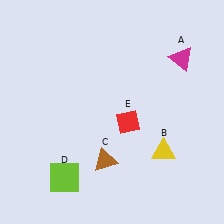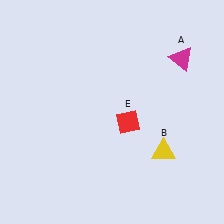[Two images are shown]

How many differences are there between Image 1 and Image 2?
There are 2 differences between the two images.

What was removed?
The brown triangle (C), the lime square (D) were removed in Image 2.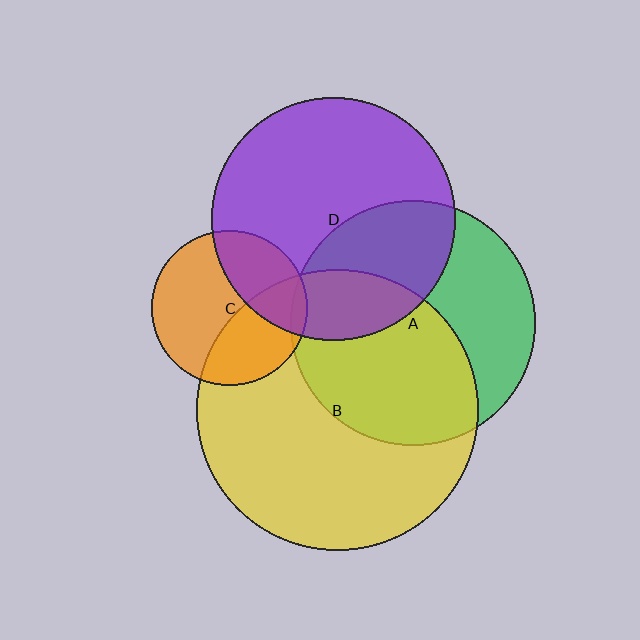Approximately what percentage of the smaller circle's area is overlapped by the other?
Approximately 40%.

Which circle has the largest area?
Circle B (yellow).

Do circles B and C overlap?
Yes.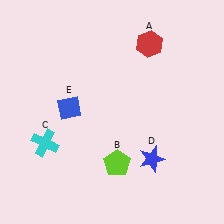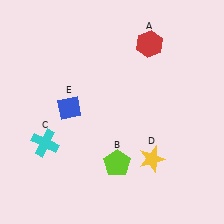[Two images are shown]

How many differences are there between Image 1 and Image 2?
There is 1 difference between the two images.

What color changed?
The star (D) changed from blue in Image 1 to yellow in Image 2.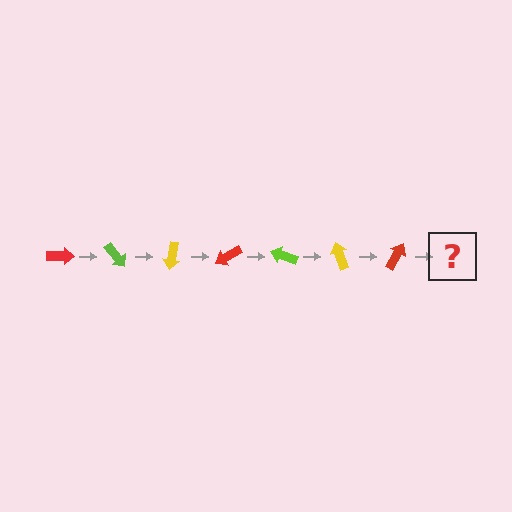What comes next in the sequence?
The next element should be a lime arrow, rotated 350 degrees from the start.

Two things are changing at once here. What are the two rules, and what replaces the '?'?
The two rules are that it rotates 50 degrees each step and the color cycles through red, lime, and yellow. The '?' should be a lime arrow, rotated 350 degrees from the start.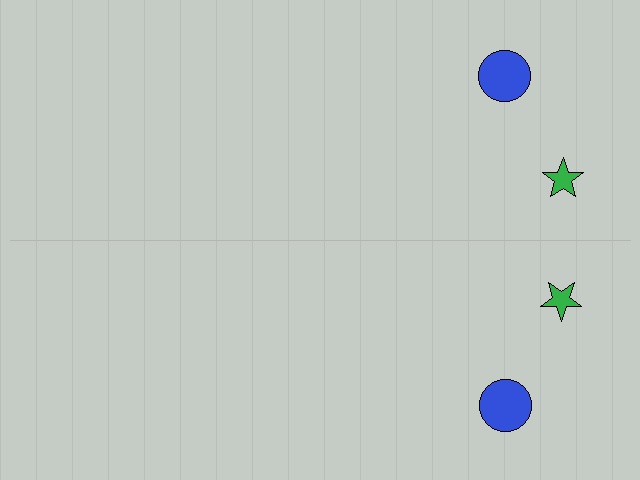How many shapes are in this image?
There are 4 shapes in this image.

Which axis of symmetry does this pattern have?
The pattern has a horizontal axis of symmetry running through the center of the image.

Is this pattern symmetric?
Yes, this pattern has bilateral (reflection) symmetry.